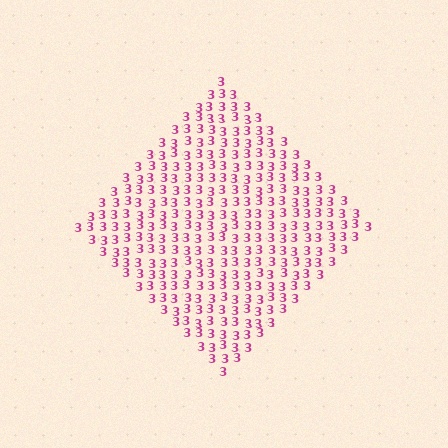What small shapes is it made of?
It is made of small digit 3's.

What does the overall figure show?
The overall figure shows a diamond.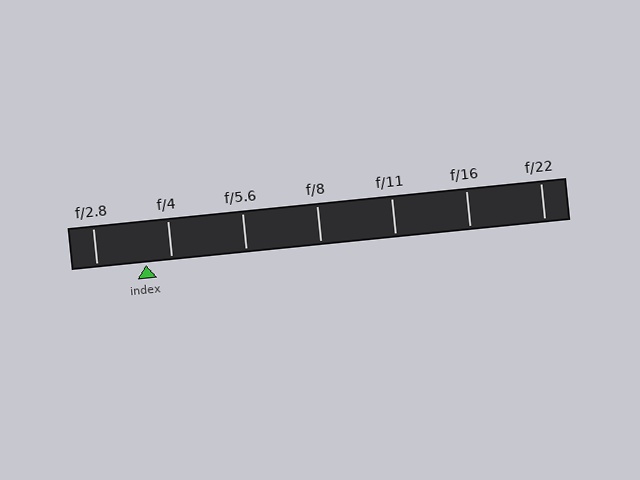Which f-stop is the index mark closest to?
The index mark is closest to f/4.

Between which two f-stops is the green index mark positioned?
The index mark is between f/2.8 and f/4.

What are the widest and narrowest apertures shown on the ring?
The widest aperture shown is f/2.8 and the narrowest is f/22.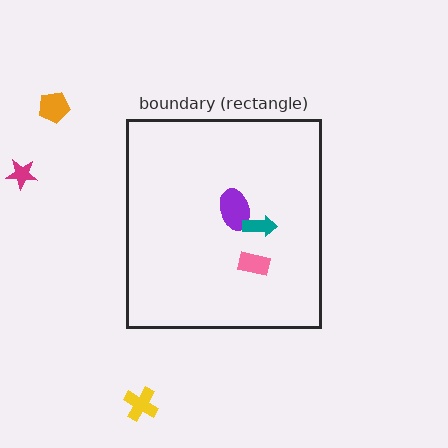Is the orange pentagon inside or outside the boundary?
Outside.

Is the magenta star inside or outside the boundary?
Outside.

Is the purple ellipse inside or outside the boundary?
Inside.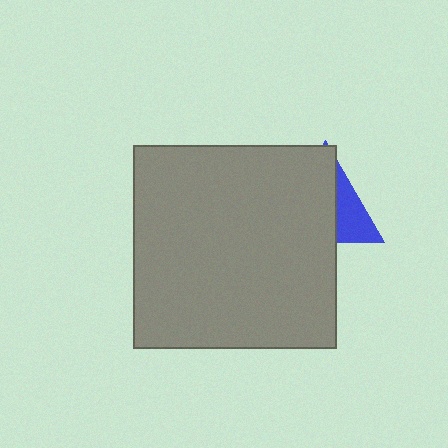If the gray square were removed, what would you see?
You would see the complete blue triangle.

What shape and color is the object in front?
The object in front is a gray square.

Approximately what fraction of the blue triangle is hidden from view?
Roughly 68% of the blue triangle is hidden behind the gray square.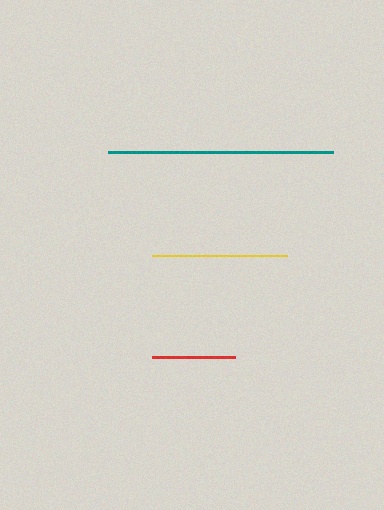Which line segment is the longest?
The teal line is the longest at approximately 224 pixels.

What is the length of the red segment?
The red segment is approximately 83 pixels long.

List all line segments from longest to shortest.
From longest to shortest: teal, yellow, red.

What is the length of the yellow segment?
The yellow segment is approximately 135 pixels long.